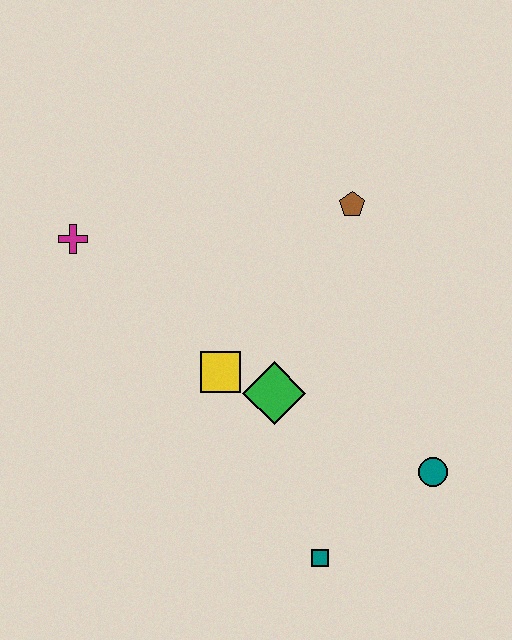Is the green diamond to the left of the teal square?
Yes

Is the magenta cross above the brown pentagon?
No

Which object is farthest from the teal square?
The magenta cross is farthest from the teal square.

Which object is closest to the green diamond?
The yellow square is closest to the green diamond.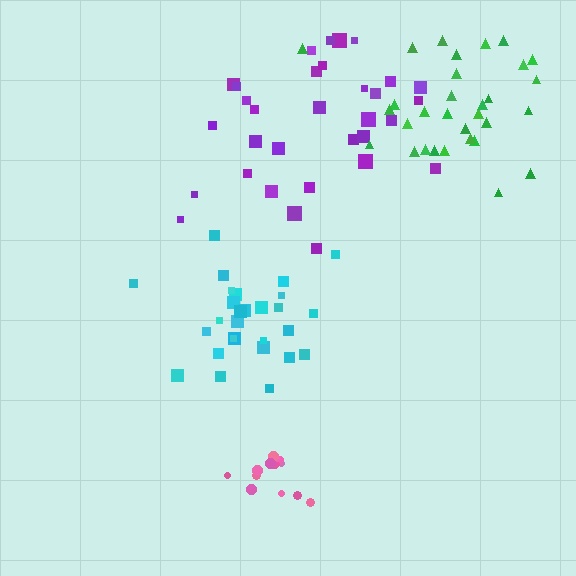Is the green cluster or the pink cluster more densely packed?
Pink.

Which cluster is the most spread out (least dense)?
Purple.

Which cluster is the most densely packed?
Pink.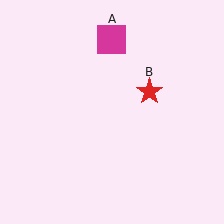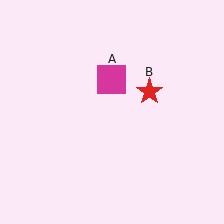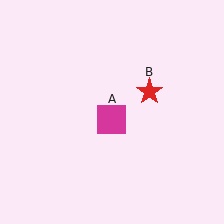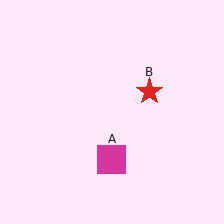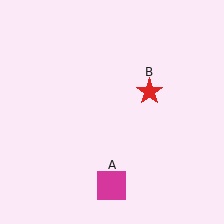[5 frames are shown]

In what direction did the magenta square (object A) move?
The magenta square (object A) moved down.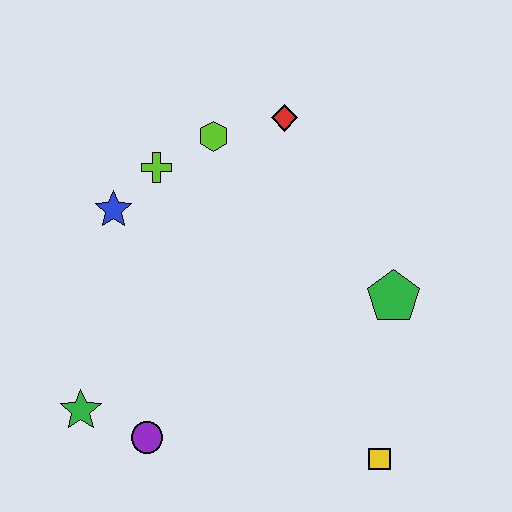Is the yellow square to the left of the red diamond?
No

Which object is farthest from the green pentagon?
The green star is farthest from the green pentagon.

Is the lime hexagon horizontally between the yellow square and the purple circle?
Yes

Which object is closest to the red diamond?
The lime hexagon is closest to the red diamond.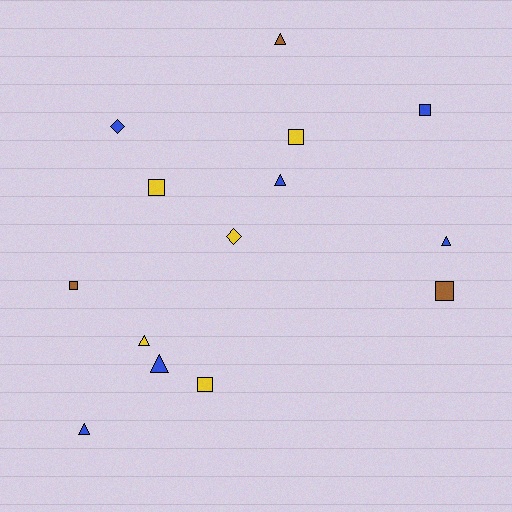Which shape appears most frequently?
Triangle, with 6 objects.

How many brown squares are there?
There are 2 brown squares.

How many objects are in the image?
There are 14 objects.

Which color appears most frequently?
Blue, with 6 objects.